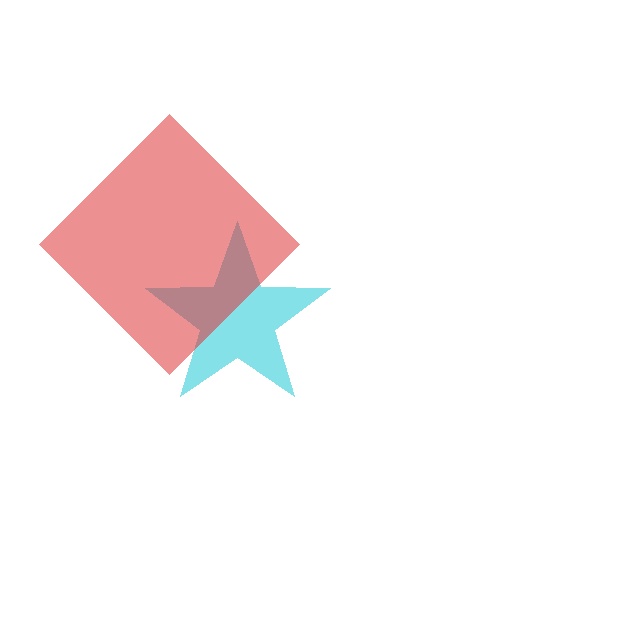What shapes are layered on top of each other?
The layered shapes are: a cyan star, a red diamond.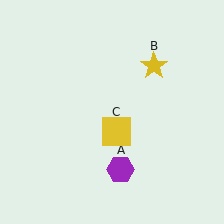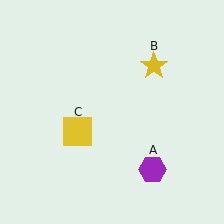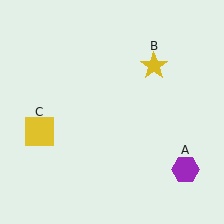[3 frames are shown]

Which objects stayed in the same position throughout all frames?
Yellow star (object B) remained stationary.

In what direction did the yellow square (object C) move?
The yellow square (object C) moved left.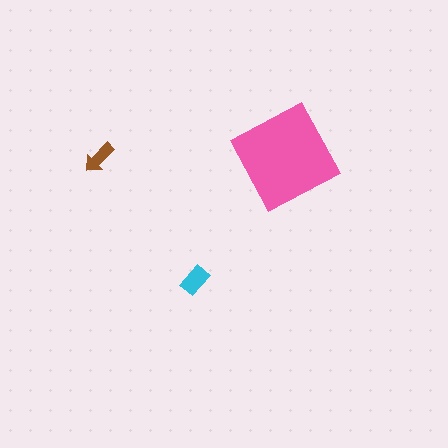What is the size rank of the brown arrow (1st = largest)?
3rd.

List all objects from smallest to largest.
The brown arrow, the cyan rectangle, the pink diamond.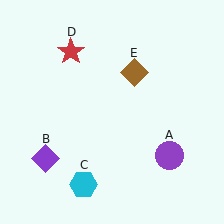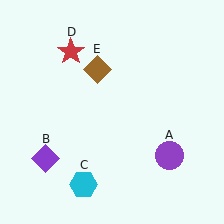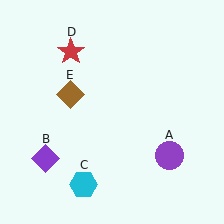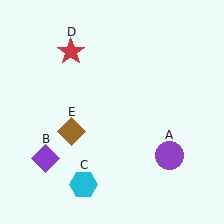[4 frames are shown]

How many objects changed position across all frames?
1 object changed position: brown diamond (object E).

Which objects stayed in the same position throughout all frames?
Purple circle (object A) and purple diamond (object B) and cyan hexagon (object C) and red star (object D) remained stationary.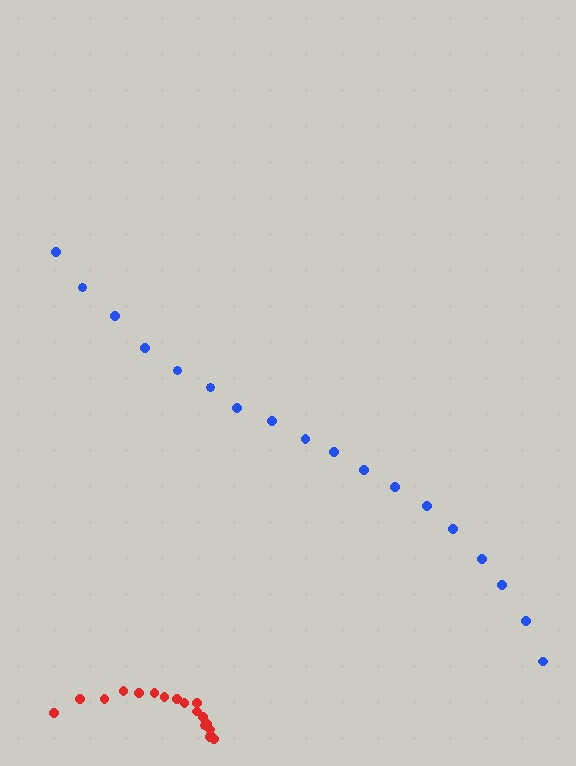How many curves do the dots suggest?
There are 2 distinct paths.